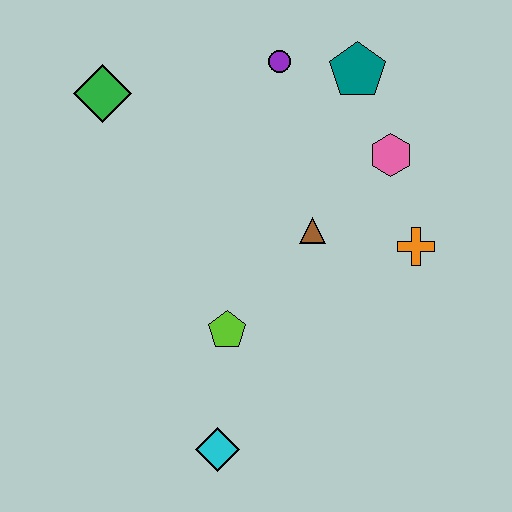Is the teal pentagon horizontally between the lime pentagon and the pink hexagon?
Yes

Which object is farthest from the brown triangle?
The green diamond is farthest from the brown triangle.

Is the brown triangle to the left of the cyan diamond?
No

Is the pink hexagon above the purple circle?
No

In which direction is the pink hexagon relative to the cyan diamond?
The pink hexagon is above the cyan diamond.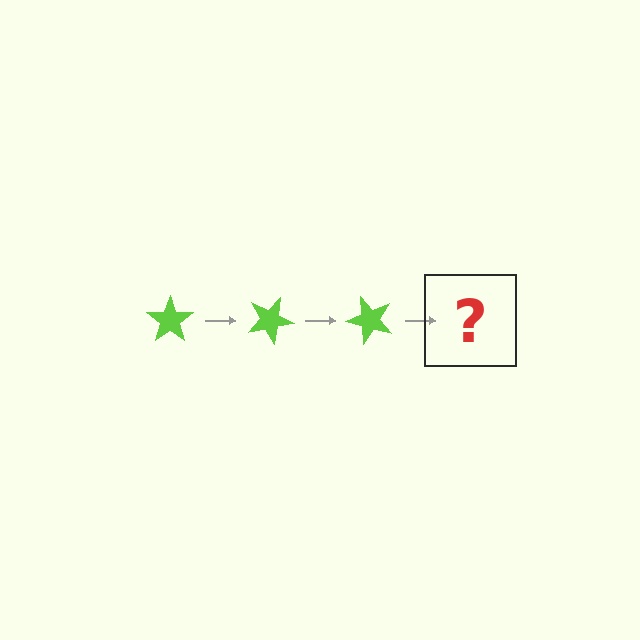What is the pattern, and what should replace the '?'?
The pattern is that the star rotates 25 degrees each step. The '?' should be a lime star rotated 75 degrees.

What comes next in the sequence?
The next element should be a lime star rotated 75 degrees.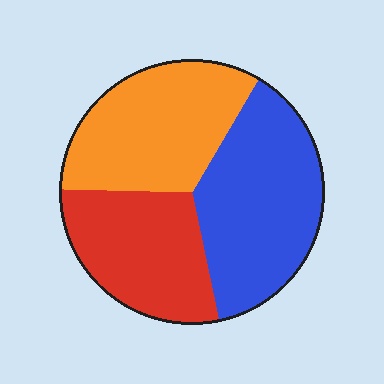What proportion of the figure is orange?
Orange takes up between a third and a half of the figure.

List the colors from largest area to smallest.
From largest to smallest: blue, orange, red.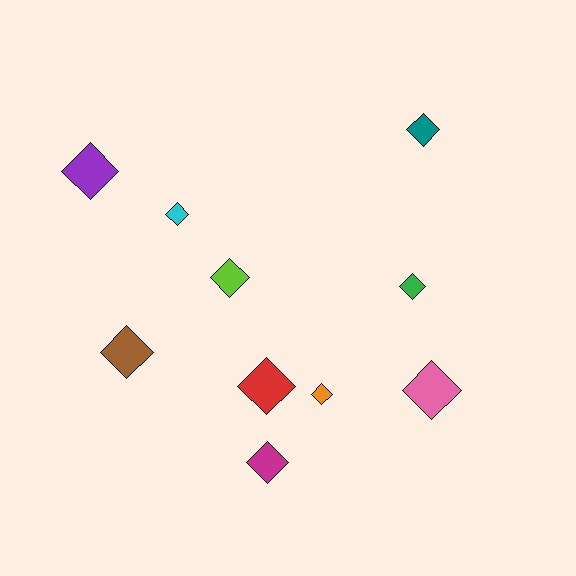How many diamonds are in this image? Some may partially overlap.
There are 10 diamonds.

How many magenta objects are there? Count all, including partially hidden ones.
There is 1 magenta object.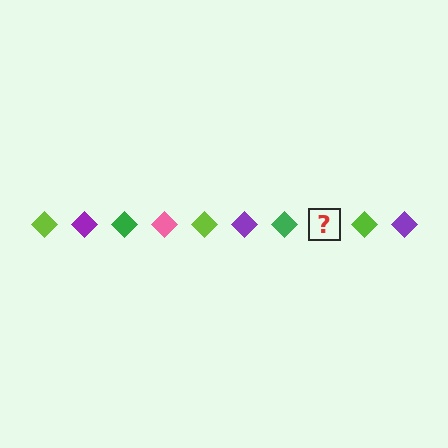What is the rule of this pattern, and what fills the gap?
The rule is that the pattern cycles through lime, purple, green, pink diamonds. The gap should be filled with a pink diamond.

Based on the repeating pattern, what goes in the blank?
The blank should be a pink diamond.